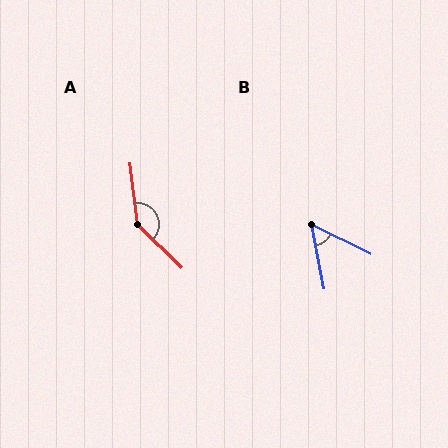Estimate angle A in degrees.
Approximately 141 degrees.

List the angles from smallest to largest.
B (53°), A (141°).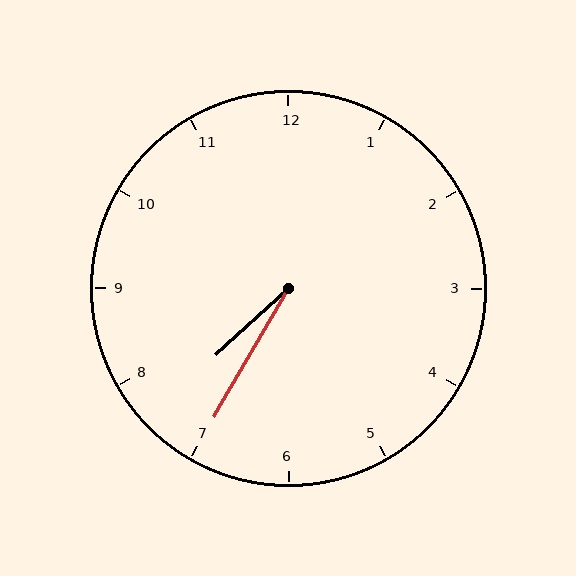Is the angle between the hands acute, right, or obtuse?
It is acute.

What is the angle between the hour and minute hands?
Approximately 18 degrees.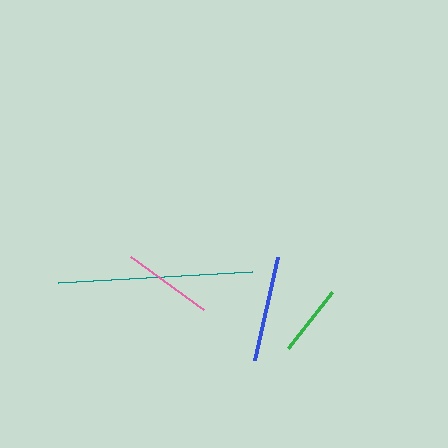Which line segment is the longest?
The teal line is the longest at approximately 195 pixels.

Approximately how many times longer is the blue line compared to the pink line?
The blue line is approximately 1.2 times the length of the pink line.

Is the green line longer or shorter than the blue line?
The blue line is longer than the green line.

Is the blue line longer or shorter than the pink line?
The blue line is longer than the pink line.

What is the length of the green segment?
The green segment is approximately 71 pixels long.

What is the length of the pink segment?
The pink segment is approximately 91 pixels long.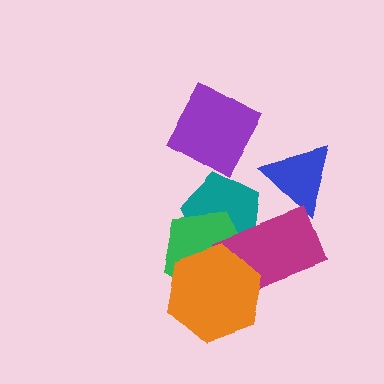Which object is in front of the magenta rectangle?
The orange hexagon is in front of the magenta rectangle.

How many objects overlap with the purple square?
0 objects overlap with the purple square.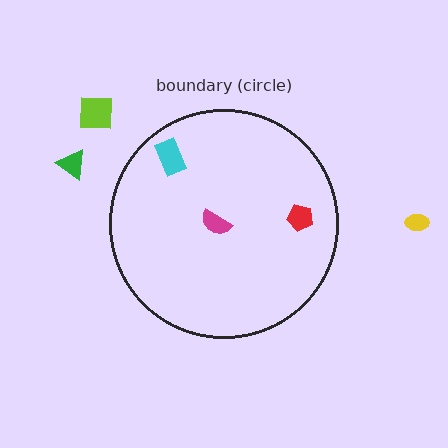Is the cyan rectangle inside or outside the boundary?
Inside.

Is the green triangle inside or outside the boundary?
Outside.